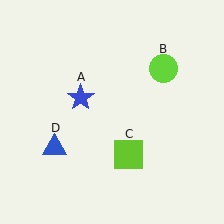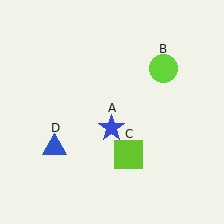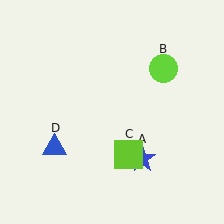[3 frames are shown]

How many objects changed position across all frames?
1 object changed position: blue star (object A).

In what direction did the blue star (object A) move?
The blue star (object A) moved down and to the right.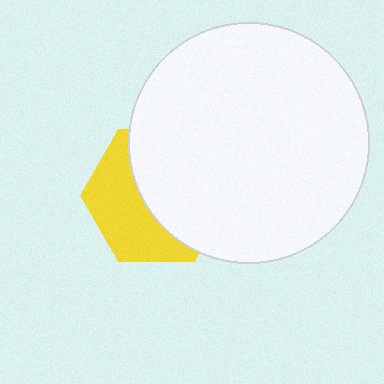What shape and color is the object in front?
The object in front is a white circle.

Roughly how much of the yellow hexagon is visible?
A small part of it is visible (roughly 44%).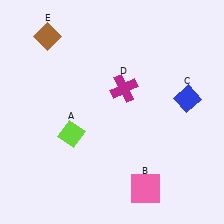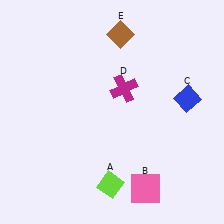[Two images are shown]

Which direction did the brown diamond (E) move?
The brown diamond (E) moved right.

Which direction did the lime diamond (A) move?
The lime diamond (A) moved down.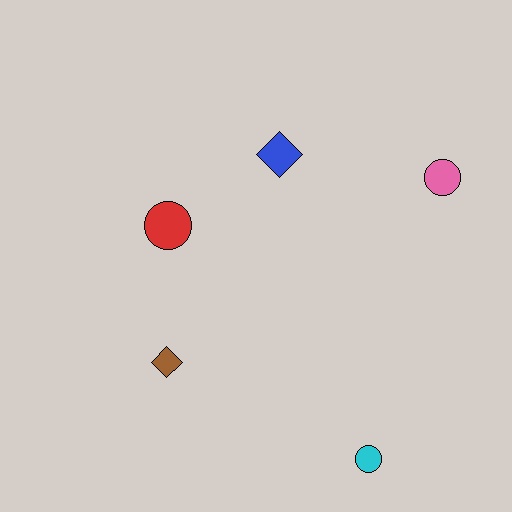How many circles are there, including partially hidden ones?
There are 3 circles.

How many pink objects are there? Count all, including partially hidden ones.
There is 1 pink object.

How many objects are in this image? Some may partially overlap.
There are 5 objects.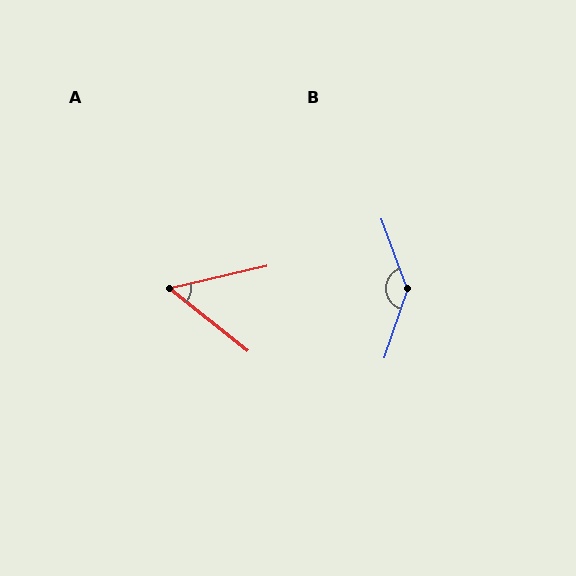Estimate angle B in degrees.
Approximately 142 degrees.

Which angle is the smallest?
A, at approximately 52 degrees.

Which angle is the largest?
B, at approximately 142 degrees.